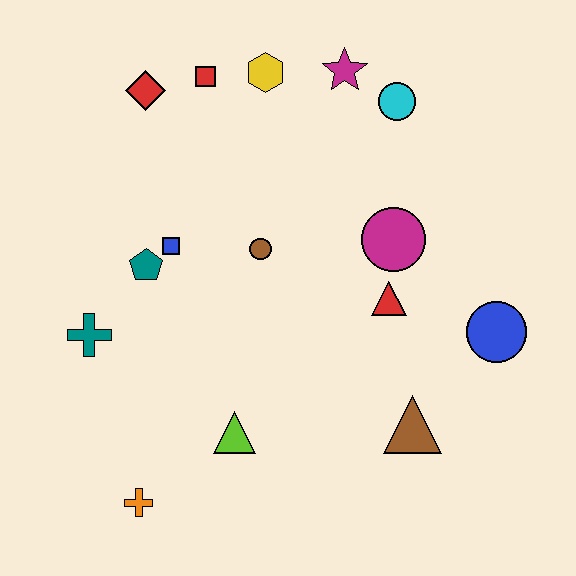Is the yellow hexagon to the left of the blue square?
No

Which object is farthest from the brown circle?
The orange cross is farthest from the brown circle.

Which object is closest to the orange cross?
The lime triangle is closest to the orange cross.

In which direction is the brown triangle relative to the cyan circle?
The brown triangle is below the cyan circle.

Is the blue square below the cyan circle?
Yes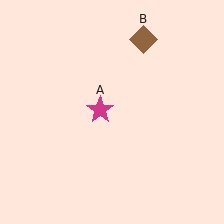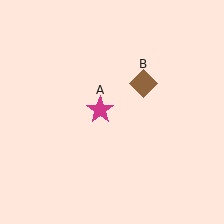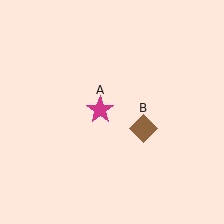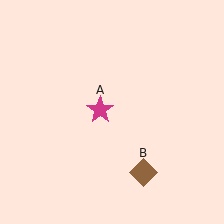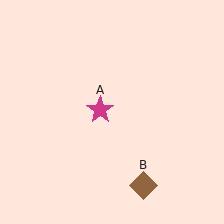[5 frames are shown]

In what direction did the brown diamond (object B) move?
The brown diamond (object B) moved down.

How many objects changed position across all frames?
1 object changed position: brown diamond (object B).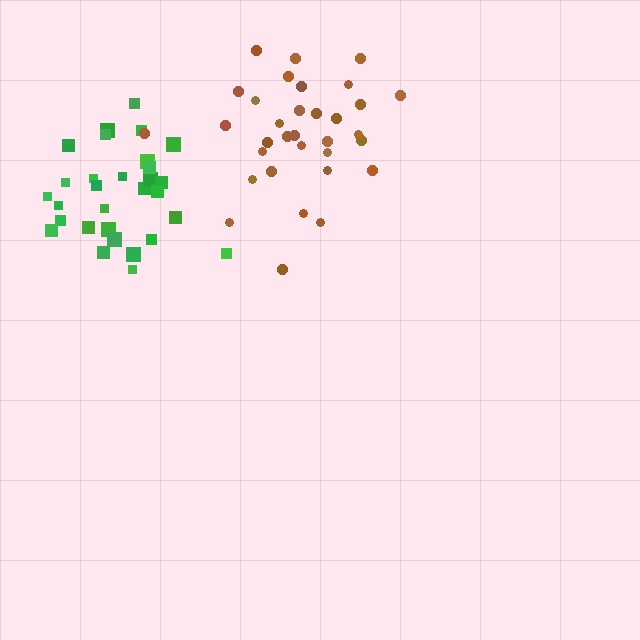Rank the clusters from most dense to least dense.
brown, green.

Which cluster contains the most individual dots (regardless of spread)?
Brown (33).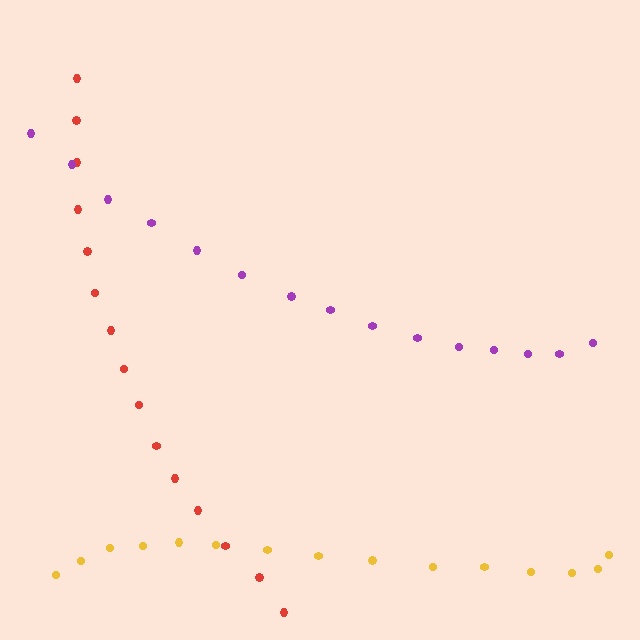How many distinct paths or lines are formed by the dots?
There are 3 distinct paths.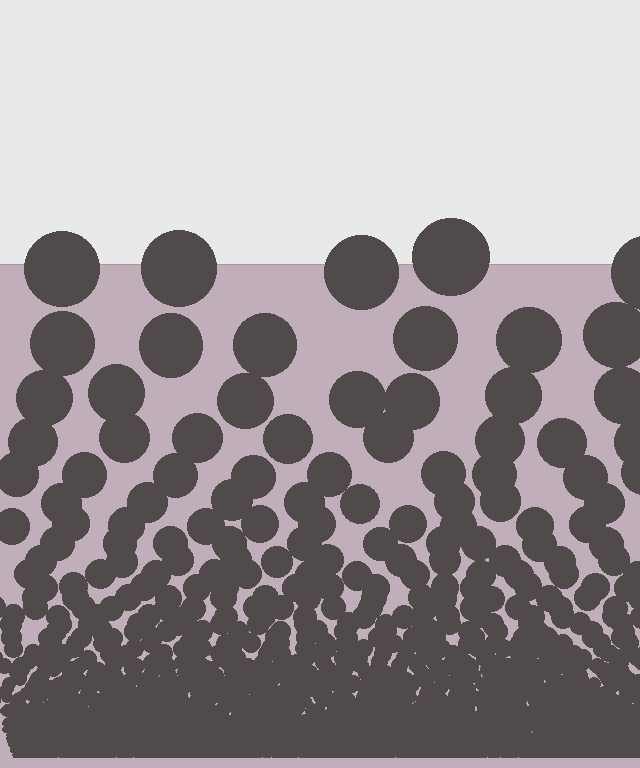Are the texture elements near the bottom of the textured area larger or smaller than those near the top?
Smaller. The gradient is inverted — elements near the bottom are smaller and denser.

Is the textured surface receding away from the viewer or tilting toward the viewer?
The surface appears to tilt toward the viewer. Texture elements get larger and sparser toward the top.